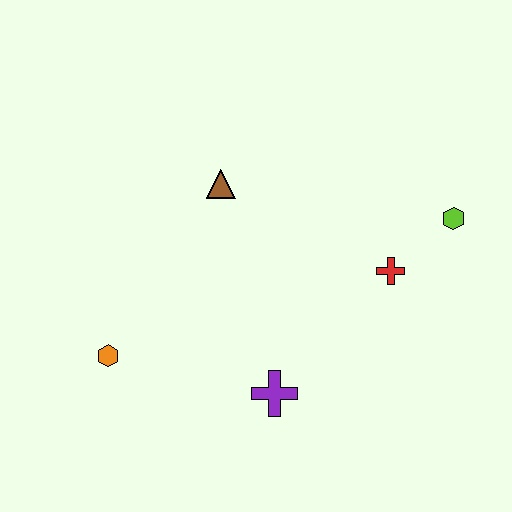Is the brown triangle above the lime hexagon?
Yes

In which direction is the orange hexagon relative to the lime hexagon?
The orange hexagon is to the left of the lime hexagon.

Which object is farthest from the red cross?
The orange hexagon is farthest from the red cross.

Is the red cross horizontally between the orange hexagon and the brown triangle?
No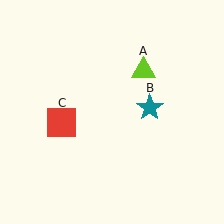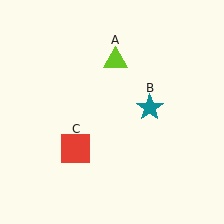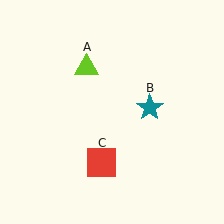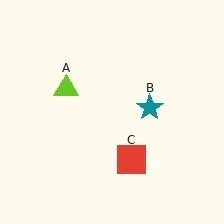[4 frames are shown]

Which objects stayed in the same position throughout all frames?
Teal star (object B) remained stationary.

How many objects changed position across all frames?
2 objects changed position: lime triangle (object A), red square (object C).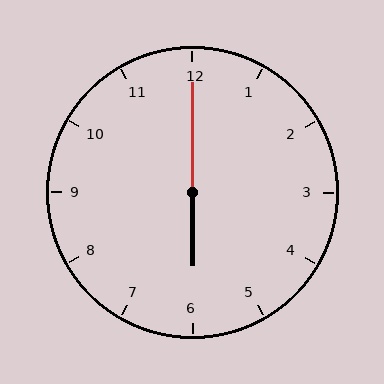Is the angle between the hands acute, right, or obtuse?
It is obtuse.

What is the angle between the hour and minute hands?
Approximately 180 degrees.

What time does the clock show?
6:00.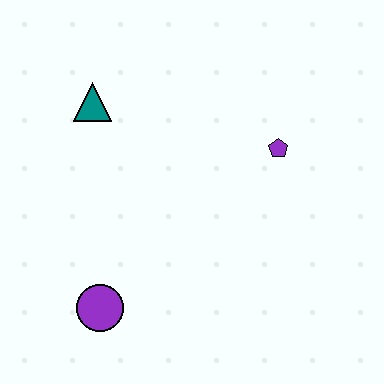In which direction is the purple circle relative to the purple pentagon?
The purple circle is to the left of the purple pentagon.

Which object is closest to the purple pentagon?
The teal triangle is closest to the purple pentagon.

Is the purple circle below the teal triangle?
Yes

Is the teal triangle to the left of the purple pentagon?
Yes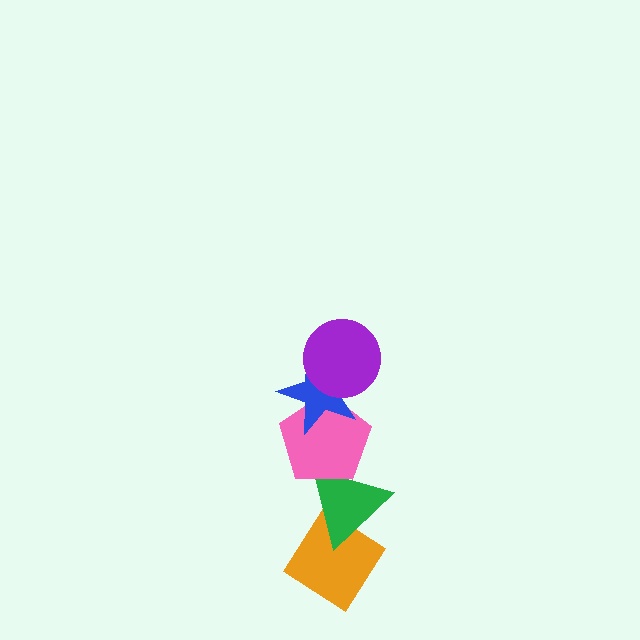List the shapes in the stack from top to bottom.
From top to bottom: the purple circle, the blue star, the pink pentagon, the green triangle, the orange diamond.